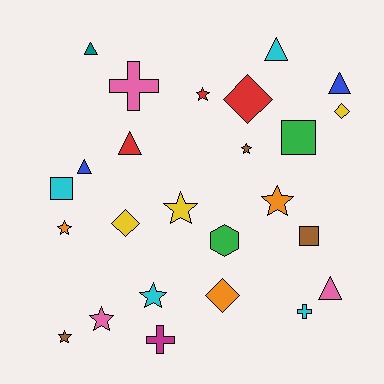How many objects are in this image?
There are 25 objects.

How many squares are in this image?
There are 3 squares.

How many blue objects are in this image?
There are 2 blue objects.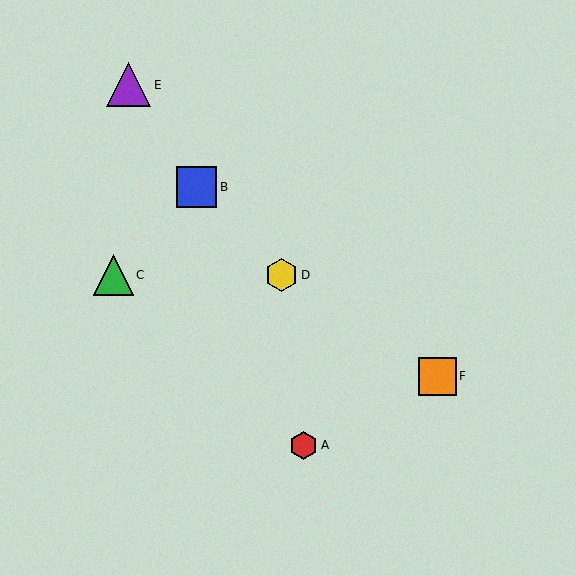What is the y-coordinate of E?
Object E is at y≈85.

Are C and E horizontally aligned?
No, C is at y≈275 and E is at y≈85.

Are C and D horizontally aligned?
Yes, both are at y≈275.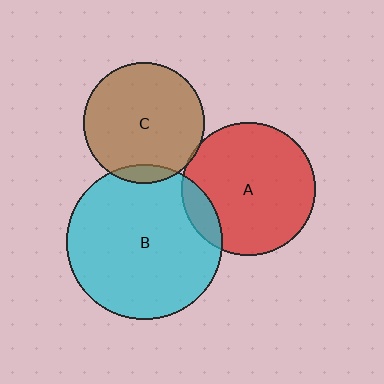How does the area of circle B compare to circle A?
Approximately 1.4 times.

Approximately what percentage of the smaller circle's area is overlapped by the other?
Approximately 5%.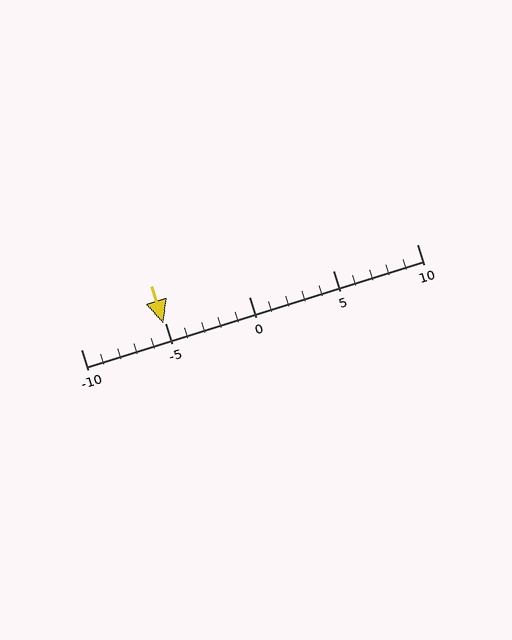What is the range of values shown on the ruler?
The ruler shows values from -10 to 10.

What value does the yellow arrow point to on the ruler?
The yellow arrow points to approximately -5.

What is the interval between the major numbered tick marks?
The major tick marks are spaced 5 units apart.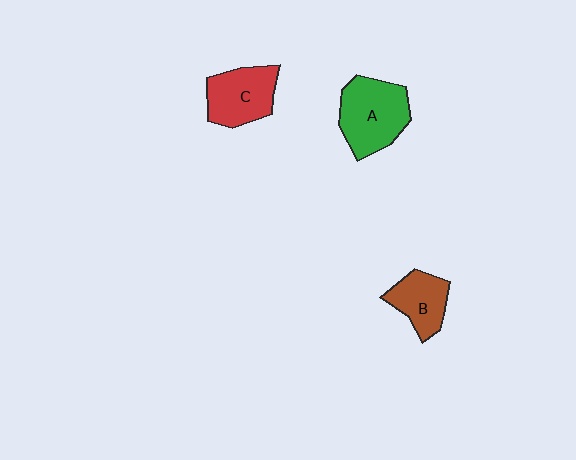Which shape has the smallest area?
Shape B (brown).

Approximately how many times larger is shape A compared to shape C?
Approximately 1.2 times.